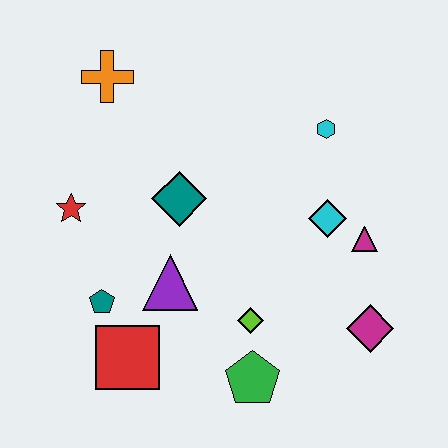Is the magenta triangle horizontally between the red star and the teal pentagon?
No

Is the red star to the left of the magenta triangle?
Yes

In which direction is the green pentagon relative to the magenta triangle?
The green pentagon is below the magenta triangle.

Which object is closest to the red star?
The teal pentagon is closest to the red star.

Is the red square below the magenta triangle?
Yes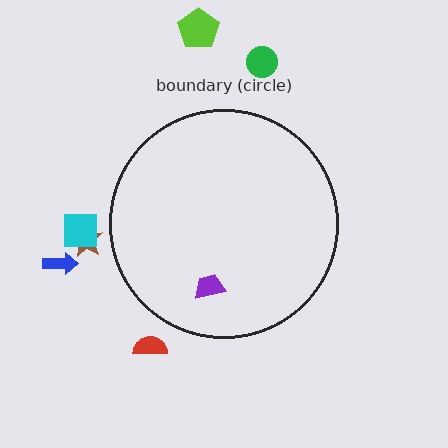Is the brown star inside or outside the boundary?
Outside.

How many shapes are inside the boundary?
1 inside, 6 outside.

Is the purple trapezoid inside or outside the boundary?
Inside.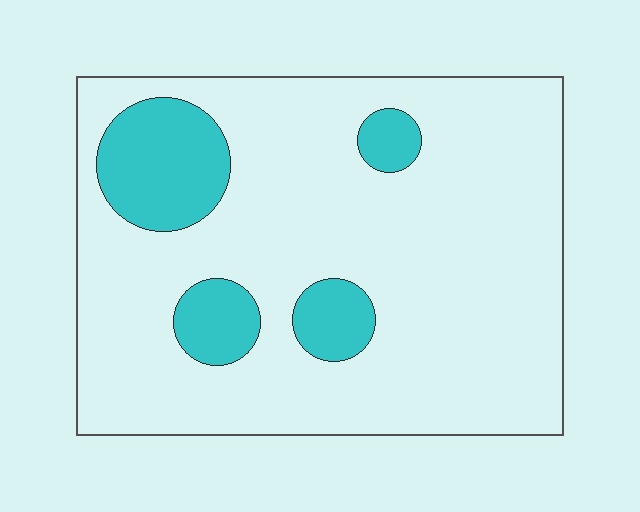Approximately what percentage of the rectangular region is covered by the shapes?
Approximately 15%.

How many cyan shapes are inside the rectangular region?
4.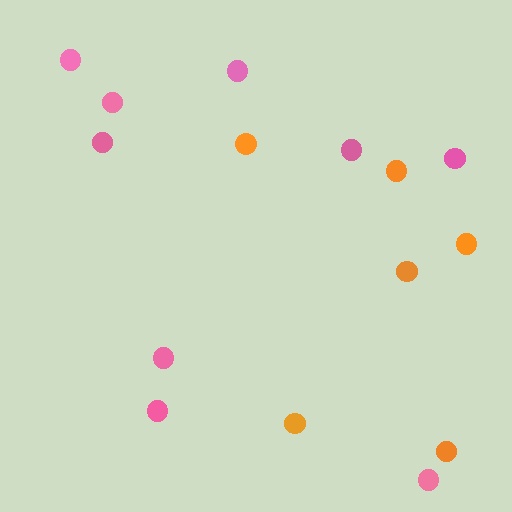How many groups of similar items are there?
There are 2 groups: one group of pink circles (9) and one group of orange circles (6).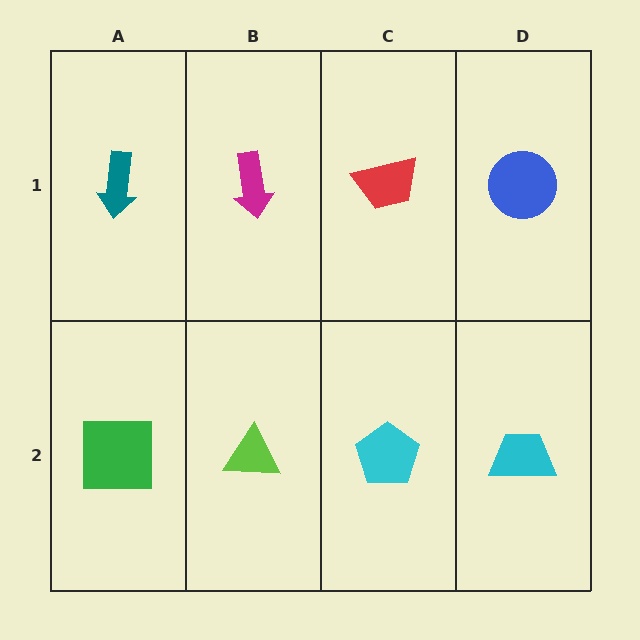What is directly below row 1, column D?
A cyan trapezoid.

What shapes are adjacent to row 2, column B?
A magenta arrow (row 1, column B), a green square (row 2, column A), a cyan pentagon (row 2, column C).